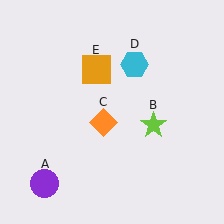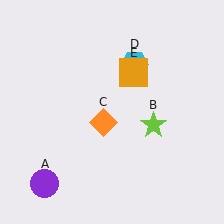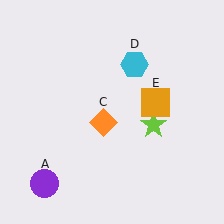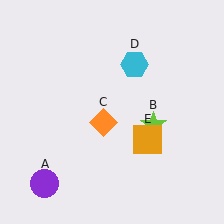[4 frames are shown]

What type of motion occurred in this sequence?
The orange square (object E) rotated clockwise around the center of the scene.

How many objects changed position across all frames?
1 object changed position: orange square (object E).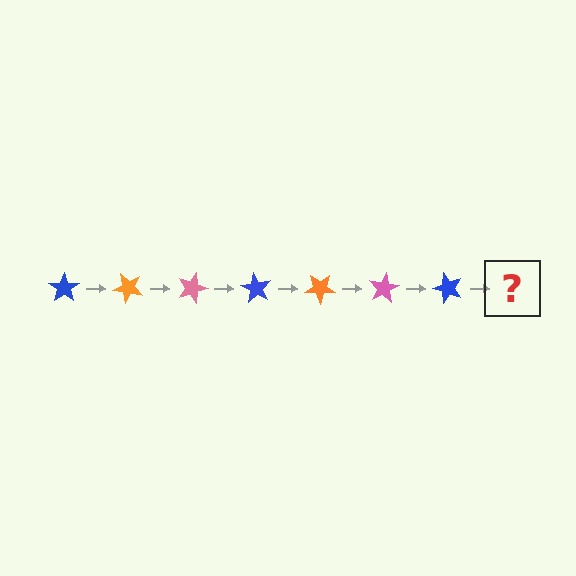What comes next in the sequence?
The next element should be an orange star, rotated 315 degrees from the start.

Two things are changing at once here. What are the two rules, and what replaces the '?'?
The two rules are that it rotates 45 degrees each step and the color cycles through blue, orange, and pink. The '?' should be an orange star, rotated 315 degrees from the start.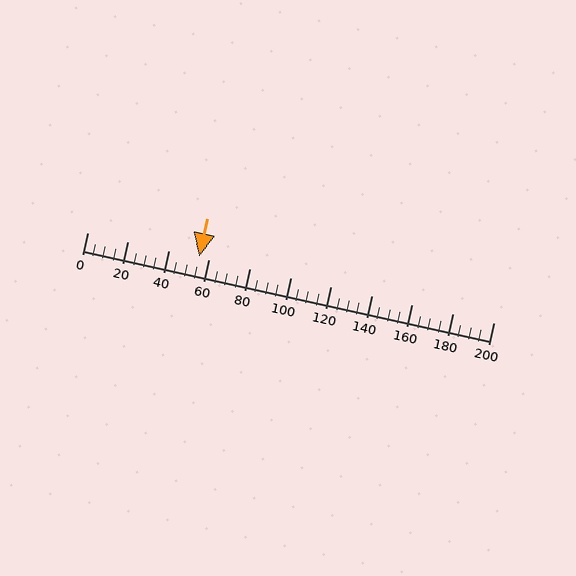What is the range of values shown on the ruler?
The ruler shows values from 0 to 200.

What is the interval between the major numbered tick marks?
The major tick marks are spaced 20 units apart.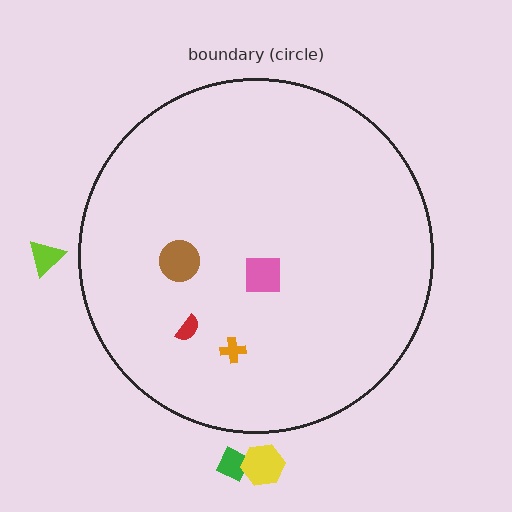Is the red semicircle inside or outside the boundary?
Inside.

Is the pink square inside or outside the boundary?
Inside.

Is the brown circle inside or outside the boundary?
Inside.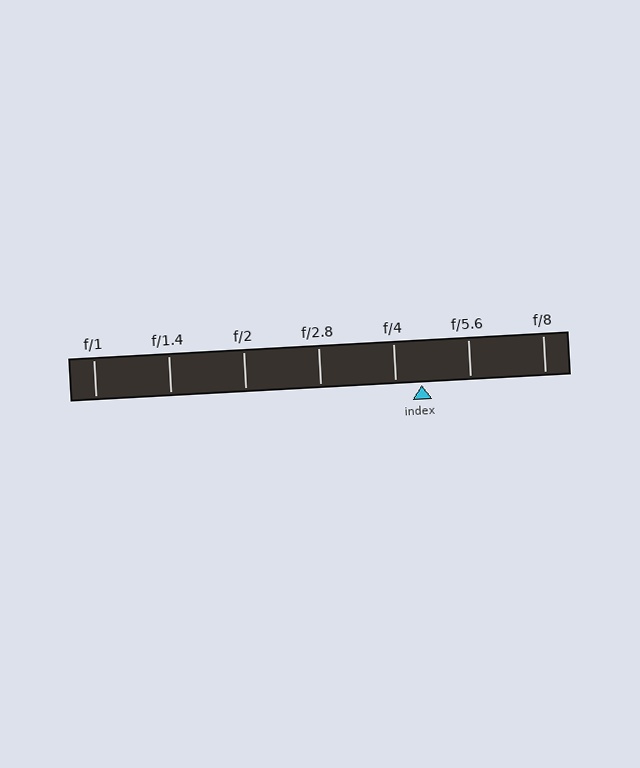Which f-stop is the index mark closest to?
The index mark is closest to f/4.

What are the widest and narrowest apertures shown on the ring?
The widest aperture shown is f/1 and the narrowest is f/8.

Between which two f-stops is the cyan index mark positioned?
The index mark is between f/4 and f/5.6.